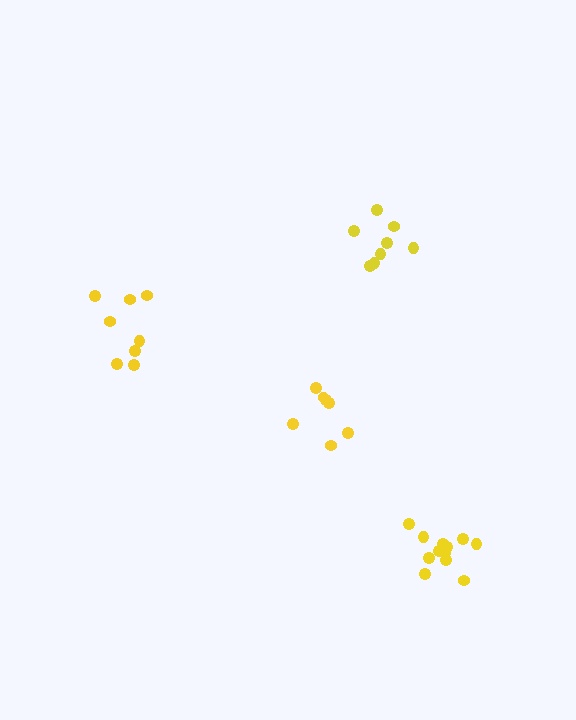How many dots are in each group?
Group 1: 12 dots, Group 2: 7 dots, Group 3: 8 dots, Group 4: 8 dots (35 total).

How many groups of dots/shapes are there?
There are 4 groups.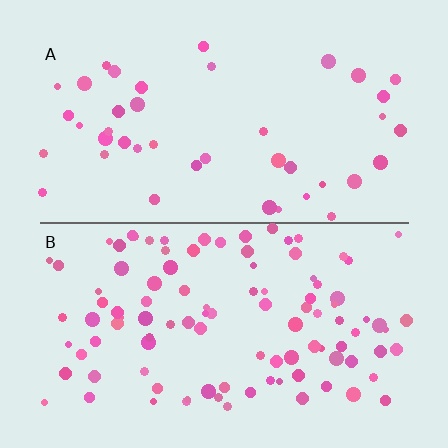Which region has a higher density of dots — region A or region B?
B (the bottom).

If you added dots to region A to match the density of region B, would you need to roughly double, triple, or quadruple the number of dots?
Approximately double.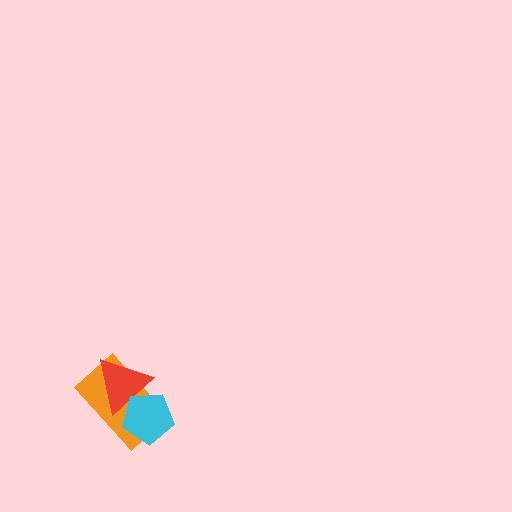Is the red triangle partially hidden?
Yes, it is partially covered by another shape.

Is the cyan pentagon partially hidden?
No, no other shape covers it.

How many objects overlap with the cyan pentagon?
2 objects overlap with the cyan pentagon.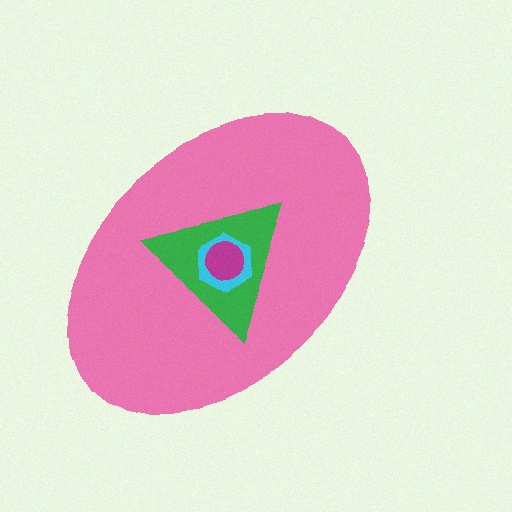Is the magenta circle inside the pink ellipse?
Yes.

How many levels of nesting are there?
4.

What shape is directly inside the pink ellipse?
The green triangle.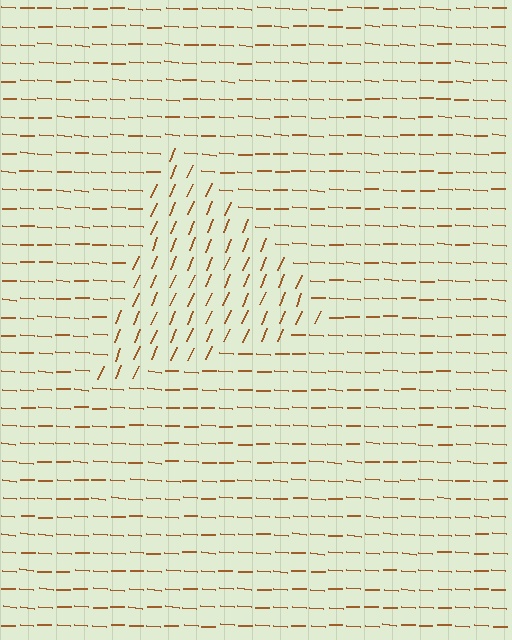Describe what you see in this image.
The image is filled with small brown line segments. A triangle region in the image has lines oriented differently from the surrounding lines, creating a visible texture boundary.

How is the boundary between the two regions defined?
The boundary is defined purely by a change in line orientation (approximately 70 degrees difference). All lines are the same color and thickness.